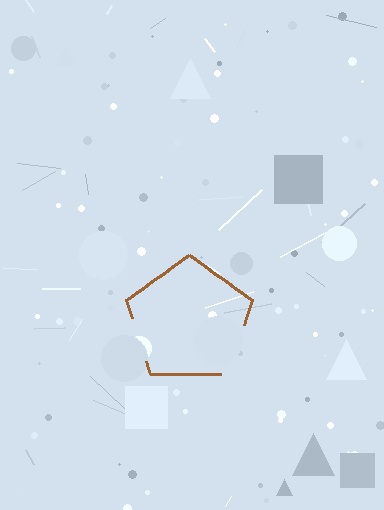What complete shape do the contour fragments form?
The contour fragments form a pentagon.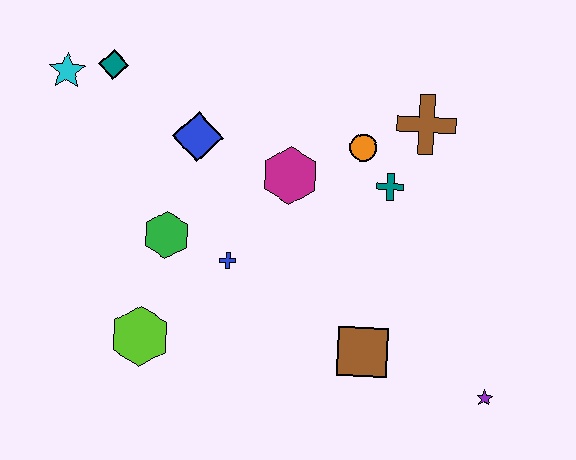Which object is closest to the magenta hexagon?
The orange circle is closest to the magenta hexagon.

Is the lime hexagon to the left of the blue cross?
Yes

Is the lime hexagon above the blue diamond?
No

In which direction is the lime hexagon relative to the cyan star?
The lime hexagon is below the cyan star.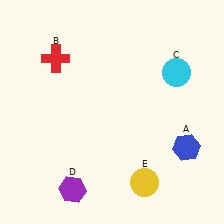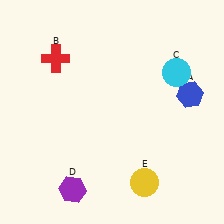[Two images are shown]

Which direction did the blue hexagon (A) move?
The blue hexagon (A) moved up.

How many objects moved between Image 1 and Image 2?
1 object moved between the two images.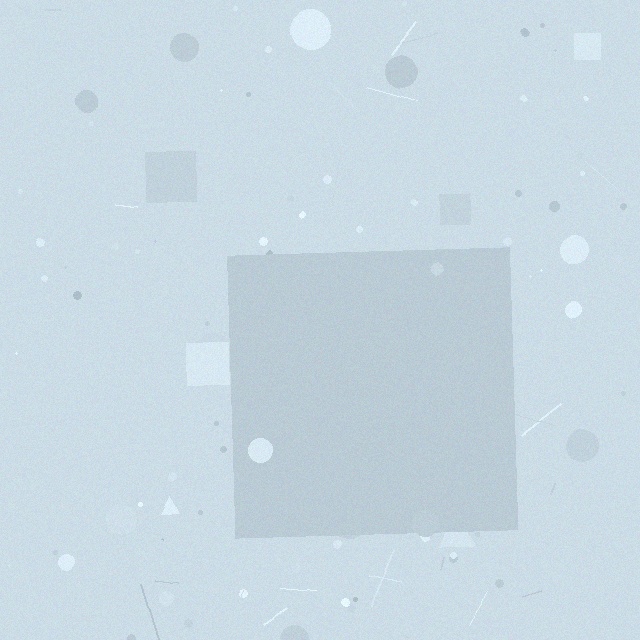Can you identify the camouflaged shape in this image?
The camouflaged shape is a square.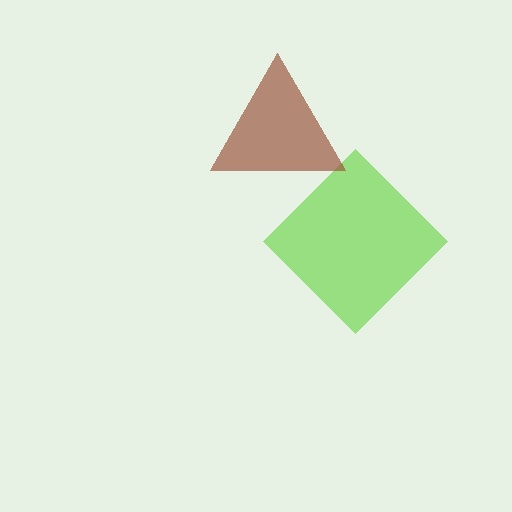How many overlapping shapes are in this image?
There are 2 overlapping shapes in the image.